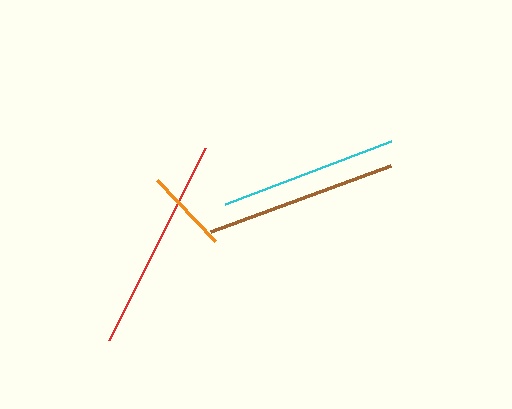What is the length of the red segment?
The red segment is approximately 214 pixels long.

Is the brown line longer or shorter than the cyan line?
The brown line is longer than the cyan line.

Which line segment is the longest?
The red line is the longest at approximately 214 pixels.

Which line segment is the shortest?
The orange line is the shortest at approximately 85 pixels.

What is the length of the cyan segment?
The cyan segment is approximately 177 pixels long.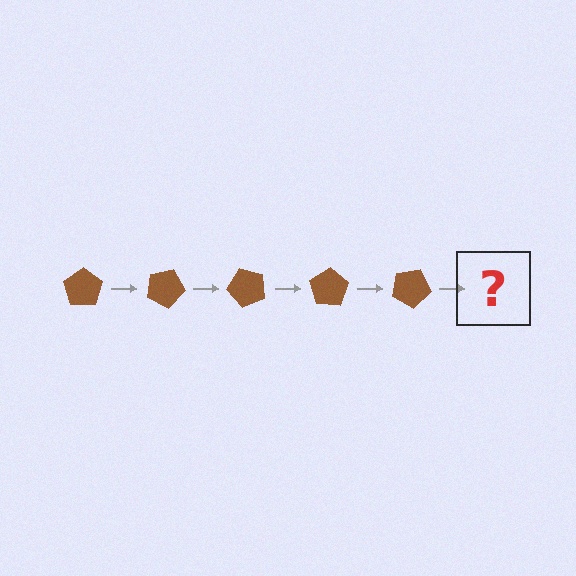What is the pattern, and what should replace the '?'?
The pattern is that the pentagon rotates 25 degrees each step. The '?' should be a brown pentagon rotated 125 degrees.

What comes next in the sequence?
The next element should be a brown pentagon rotated 125 degrees.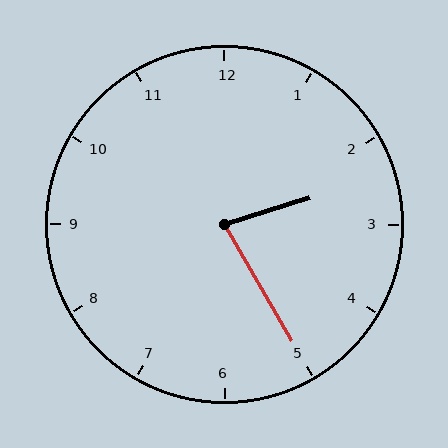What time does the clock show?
2:25.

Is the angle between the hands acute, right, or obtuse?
It is acute.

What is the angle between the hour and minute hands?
Approximately 78 degrees.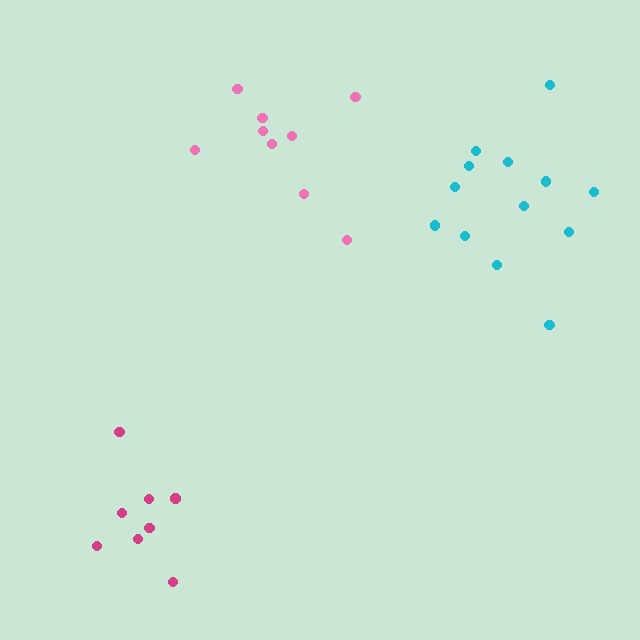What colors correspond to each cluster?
The clusters are colored: magenta, cyan, pink.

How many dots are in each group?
Group 1: 8 dots, Group 2: 13 dots, Group 3: 9 dots (30 total).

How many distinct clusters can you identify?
There are 3 distinct clusters.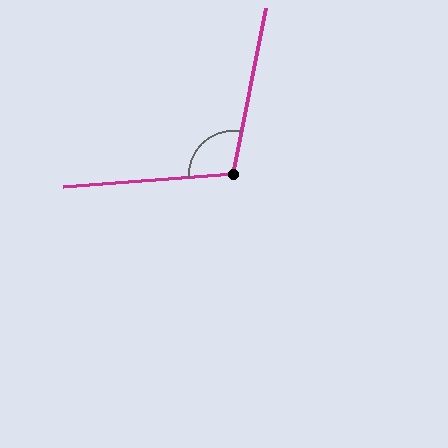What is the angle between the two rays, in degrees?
Approximately 106 degrees.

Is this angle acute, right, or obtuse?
It is obtuse.